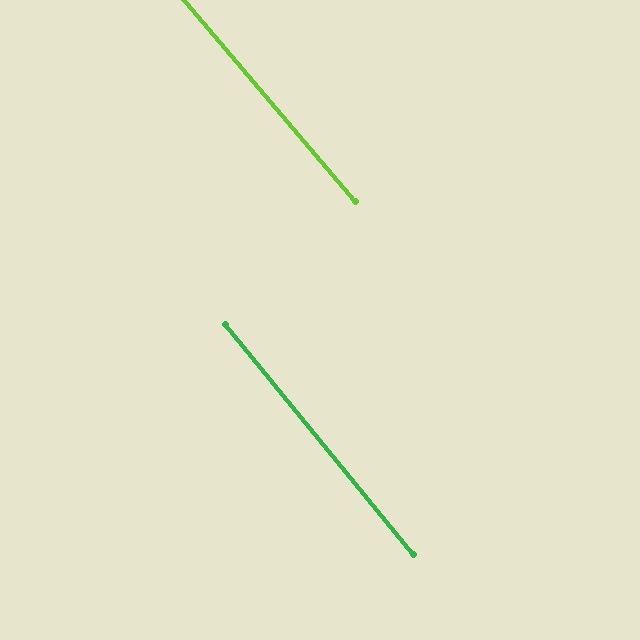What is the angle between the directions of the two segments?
Approximately 1 degree.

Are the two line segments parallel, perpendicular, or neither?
Parallel — their directions differ by only 1.0°.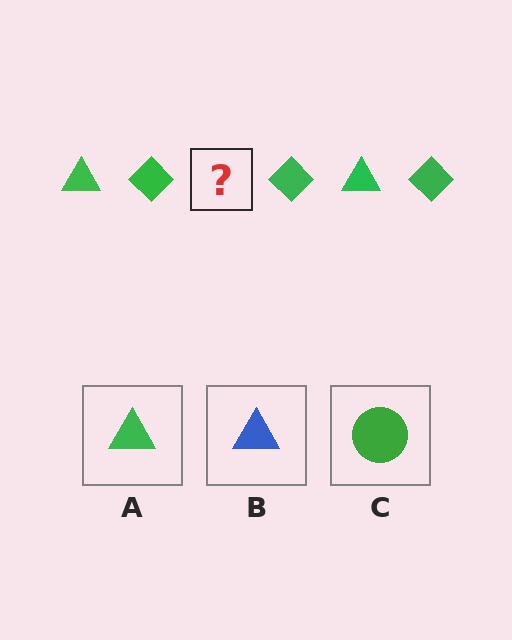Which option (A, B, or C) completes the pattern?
A.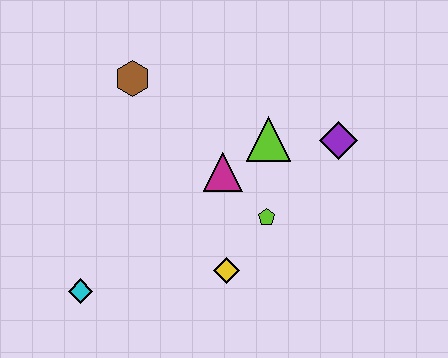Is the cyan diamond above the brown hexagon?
No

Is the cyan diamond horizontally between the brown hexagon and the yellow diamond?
No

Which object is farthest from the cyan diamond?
The purple diamond is farthest from the cyan diamond.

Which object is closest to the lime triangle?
The magenta triangle is closest to the lime triangle.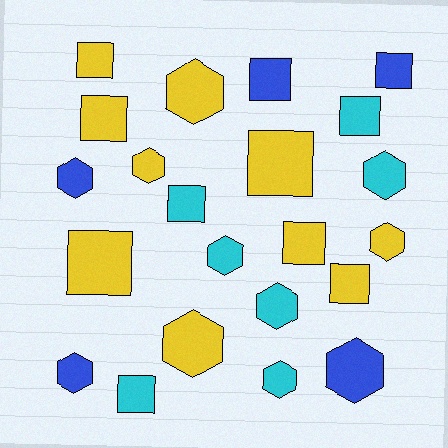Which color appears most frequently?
Yellow, with 10 objects.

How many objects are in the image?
There are 22 objects.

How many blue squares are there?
There are 2 blue squares.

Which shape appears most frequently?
Hexagon, with 11 objects.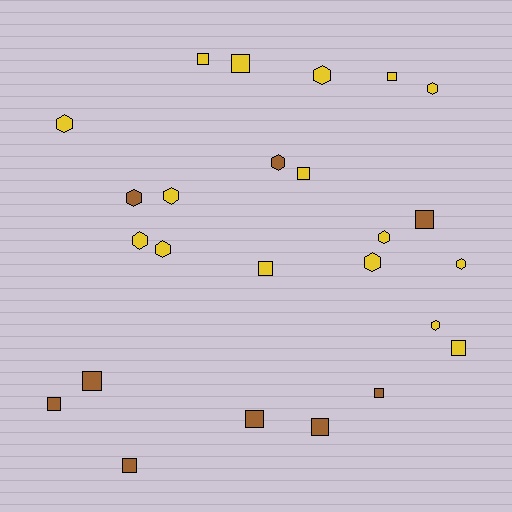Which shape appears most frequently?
Square, with 13 objects.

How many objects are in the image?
There are 25 objects.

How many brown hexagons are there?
There are 2 brown hexagons.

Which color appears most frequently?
Yellow, with 16 objects.